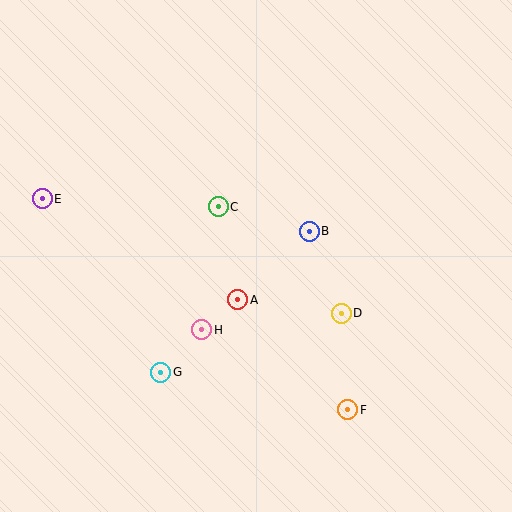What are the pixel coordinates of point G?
Point G is at (161, 372).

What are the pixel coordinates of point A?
Point A is at (238, 300).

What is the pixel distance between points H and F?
The distance between H and F is 167 pixels.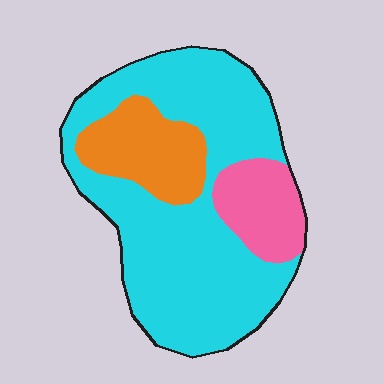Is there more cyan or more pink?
Cyan.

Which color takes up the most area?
Cyan, at roughly 70%.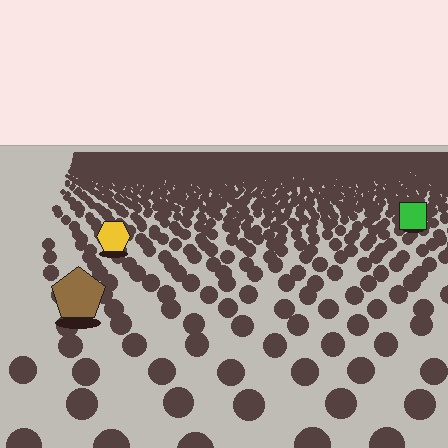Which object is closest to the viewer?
The brown pentagon is closest. The texture marks near it are larger and more spread out.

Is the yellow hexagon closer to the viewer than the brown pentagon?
No. The brown pentagon is closer — you can tell from the texture gradient: the ground texture is coarser near it.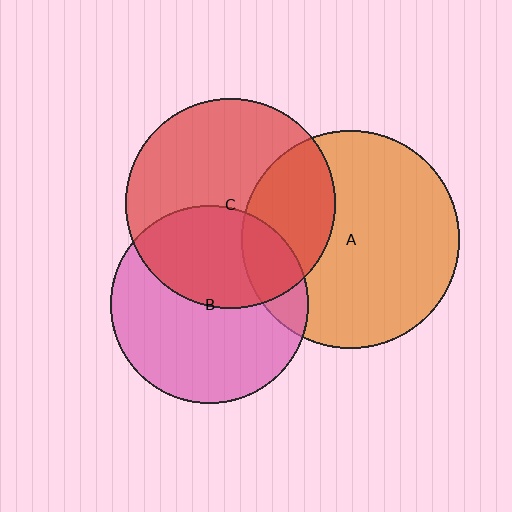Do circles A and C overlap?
Yes.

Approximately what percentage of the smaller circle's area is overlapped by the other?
Approximately 30%.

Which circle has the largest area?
Circle A (orange).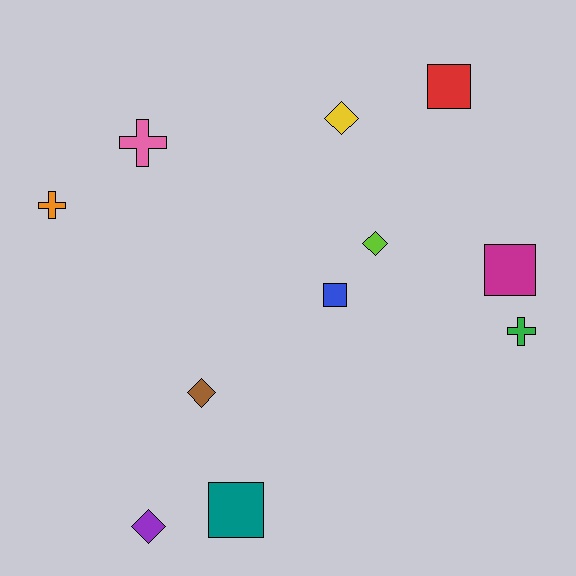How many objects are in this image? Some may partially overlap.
There are 11 objects.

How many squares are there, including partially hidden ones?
There are 4 squares.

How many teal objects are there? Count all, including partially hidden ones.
There is 1 teal object.